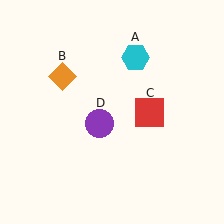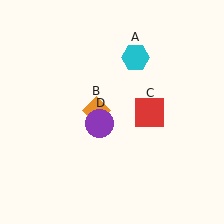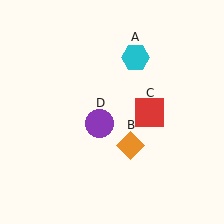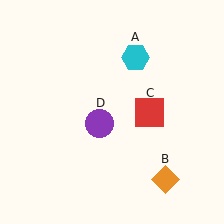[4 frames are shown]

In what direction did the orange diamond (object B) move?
The orange diamond (object B) moved down and to the right.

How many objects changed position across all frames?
1 object changed position: orange diamond (object B).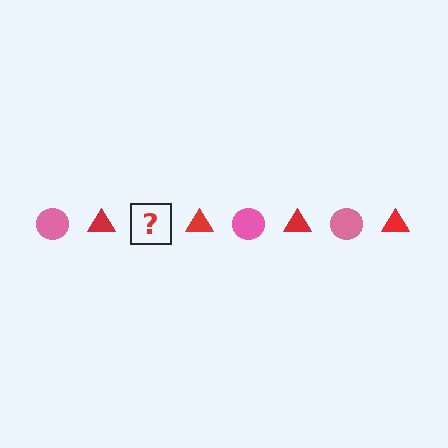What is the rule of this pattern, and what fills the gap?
The rule is that the pattern alternates between pink circle and red triangle. The gap should be filled with a pink circle.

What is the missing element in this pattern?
The missing element is a pink circle.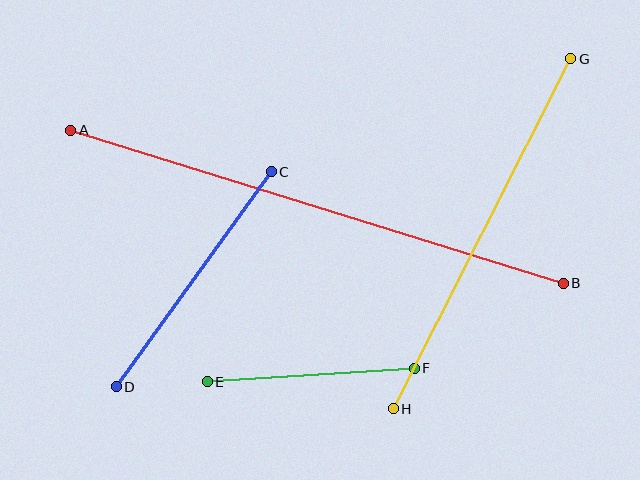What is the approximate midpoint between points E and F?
The midpoint is at approximately (311, 375) pixels.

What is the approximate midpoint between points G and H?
The midpoint is at approximately (482, 234) pixels.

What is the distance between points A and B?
The distance is approximately 516 pixels.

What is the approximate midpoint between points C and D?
The midpoint is at approximately (194, 279) pixels.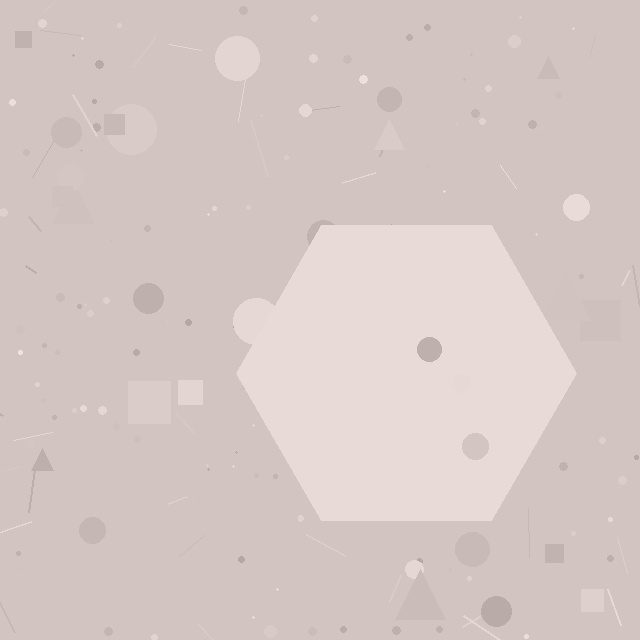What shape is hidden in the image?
A hexagon is hidden in the image.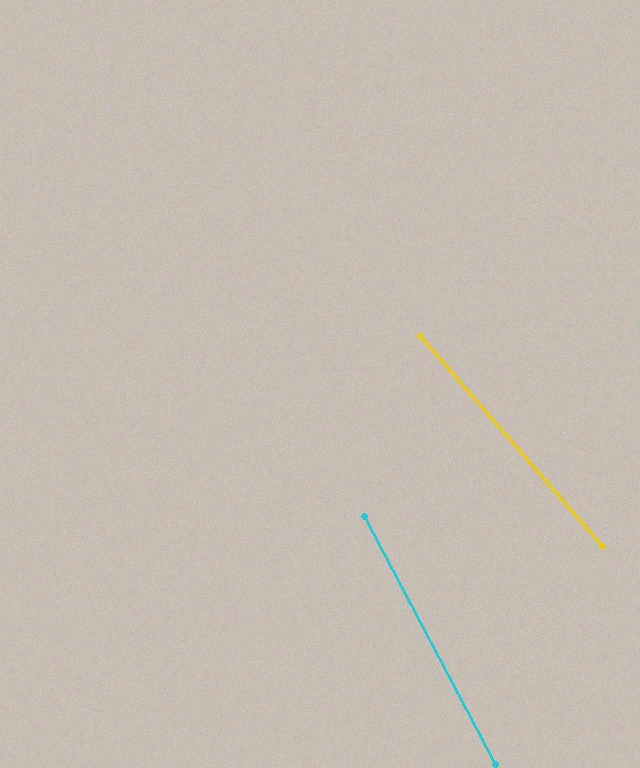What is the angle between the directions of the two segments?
Approximately 13 degrees.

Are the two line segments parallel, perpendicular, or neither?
Neither parallel nor perpendicular — they differ by about 13°.